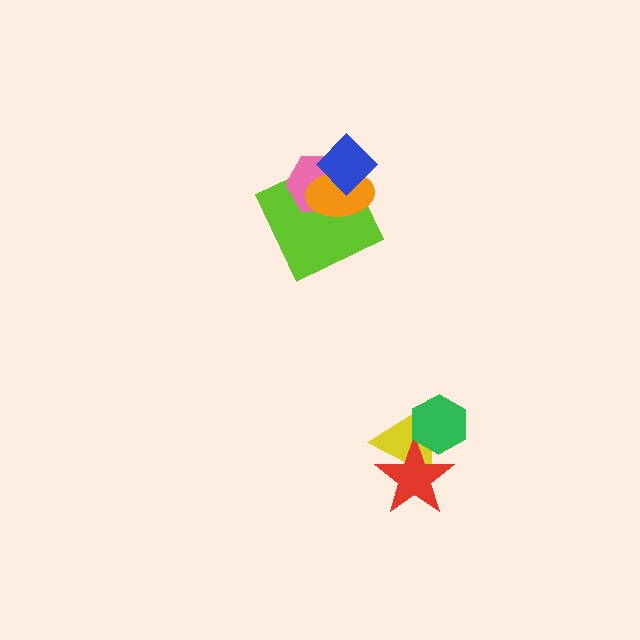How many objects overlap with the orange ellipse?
3 objects overlap with the orange ellipse.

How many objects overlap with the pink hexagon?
3 objects overlap with the pink hexagon.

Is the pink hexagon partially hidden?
Yes, it is partially covered by another shape.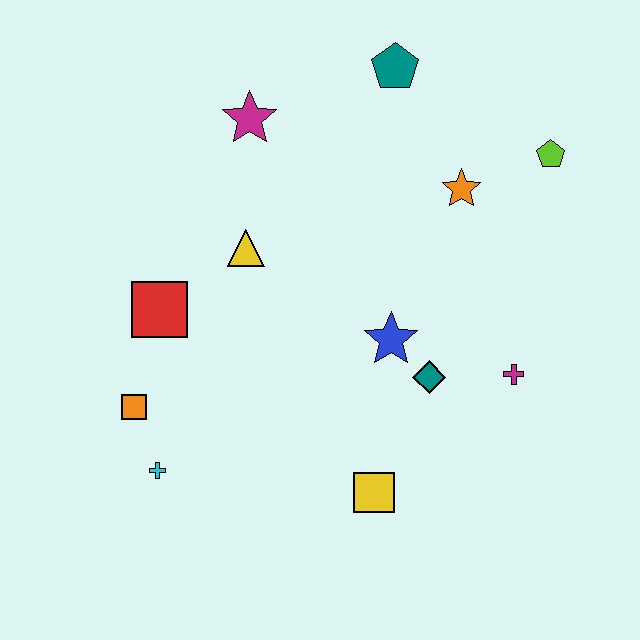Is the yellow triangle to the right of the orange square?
Yes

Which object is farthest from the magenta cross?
The orange square is farthest from the magenta cross.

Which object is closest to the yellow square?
The teal diamond is closest to the yellow square.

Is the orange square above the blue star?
No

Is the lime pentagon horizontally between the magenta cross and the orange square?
No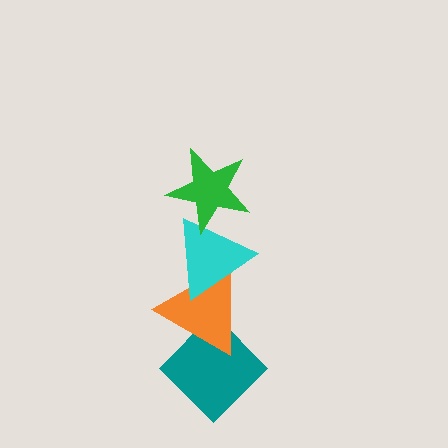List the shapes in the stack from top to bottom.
From top to bottom: the green star, the cyan triangle, the orange triangle, the teal diamond.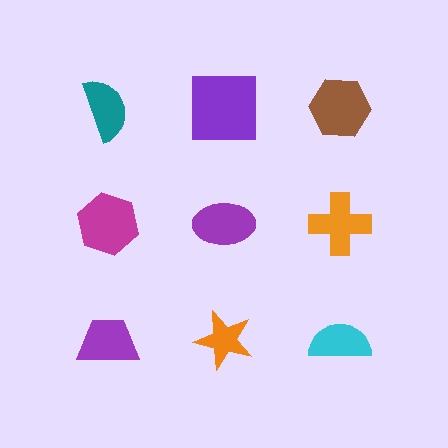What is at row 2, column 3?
An orange cross.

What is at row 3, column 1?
A purple trapezoid.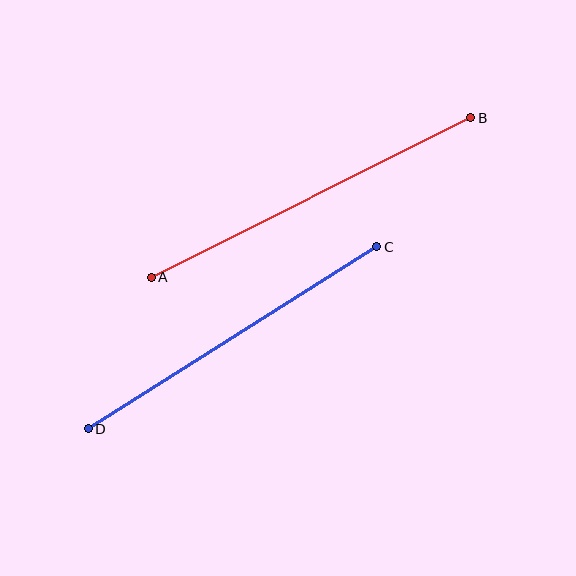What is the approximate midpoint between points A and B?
The midpoint is at approximately (311, 197) pixels.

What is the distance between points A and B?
The distance is approximately 357 pixels.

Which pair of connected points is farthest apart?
Points A and B are farthest apart.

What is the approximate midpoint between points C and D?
The midpoint is at approximately (232, 338) pixels.